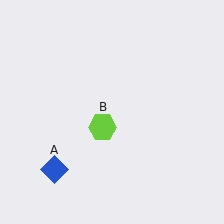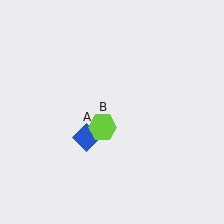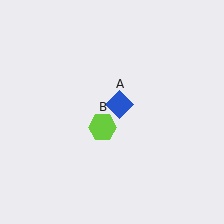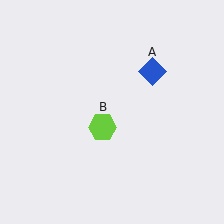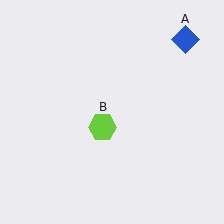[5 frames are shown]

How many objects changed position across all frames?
1 object changed position: blue diamond (object A).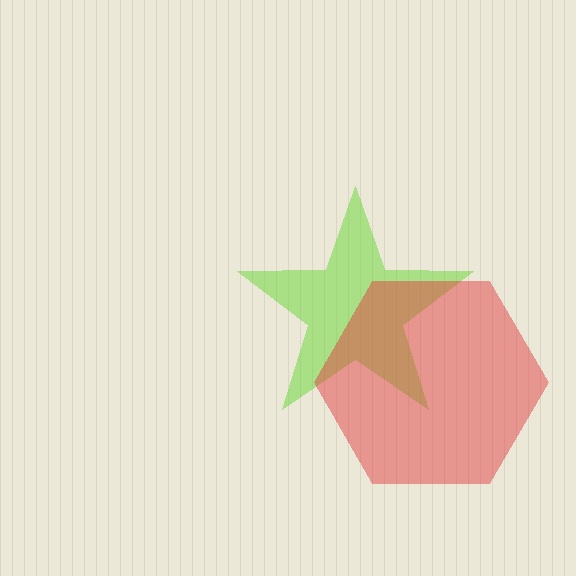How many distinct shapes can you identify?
There are 2 distinct shapes: a lime star, a red hexagon.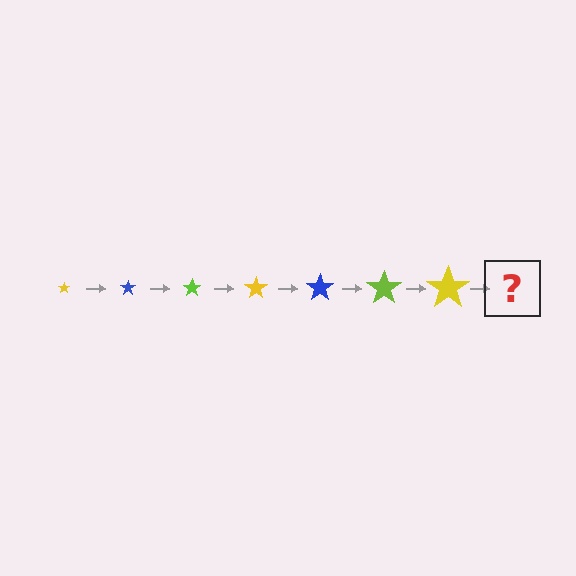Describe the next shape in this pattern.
It should be a blue star, larger than the previous one.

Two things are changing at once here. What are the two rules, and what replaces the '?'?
The two rules are that the star grows larger each step and the color cycles through yellow, blue, and lime. The '?' should be a blue star, larger than the previous one.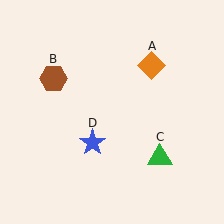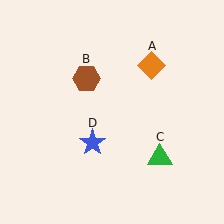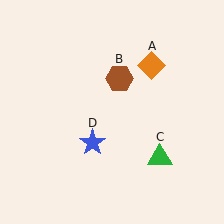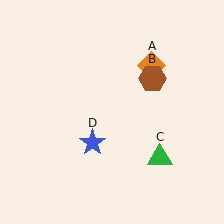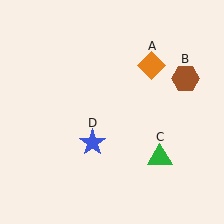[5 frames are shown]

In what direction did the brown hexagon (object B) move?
The brown hexagon (object B) moved right.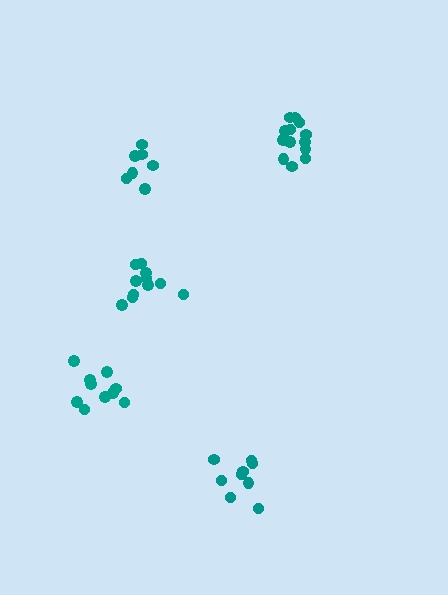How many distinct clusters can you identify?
There are 5 distinct clusters.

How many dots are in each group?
Group 1: 9 dots, Group 2: 7 dots, Group 3: 10 dots, Group 4: 11 dots, Group 5: 13 dots (50 total).